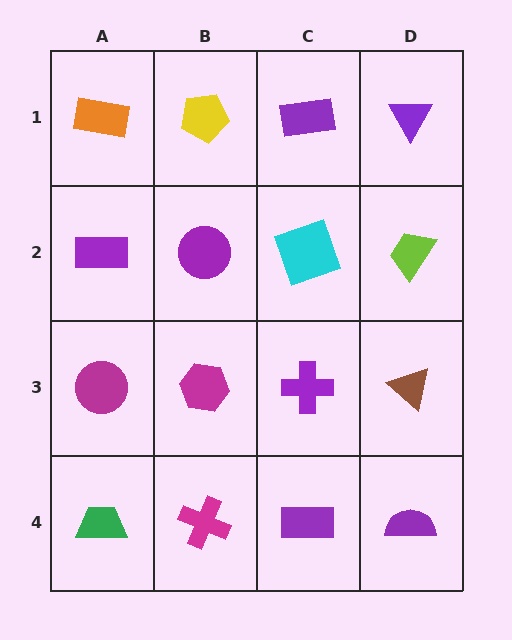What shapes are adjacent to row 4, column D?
A brown triangle (row 3, column D), a purple rectangle (row 4, column C).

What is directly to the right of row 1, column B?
A purple rectangle.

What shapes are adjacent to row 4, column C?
A purple cross (row 3, column C), a magenta cross (row 4, column B), a purple semicircle (row 4, column D).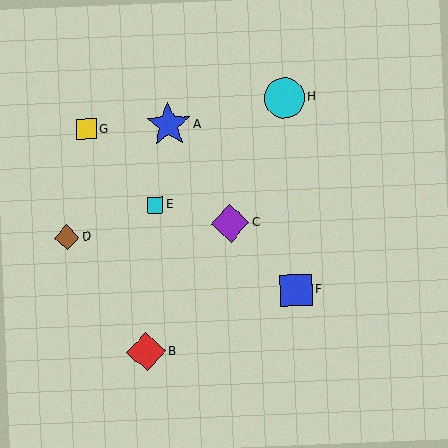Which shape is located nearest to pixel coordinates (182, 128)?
The blue star (labeled A) at (168, 125) is nearest to that location.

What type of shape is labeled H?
Shape H is a cyan circle.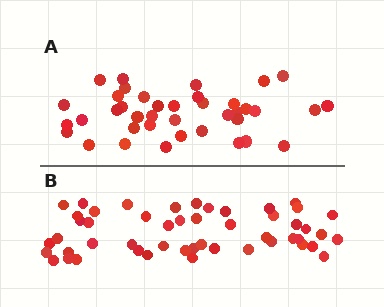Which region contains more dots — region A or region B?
Region B (the bottom region) has more dots.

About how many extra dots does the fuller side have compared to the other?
Region B has roughly 12 or so more dots than region A.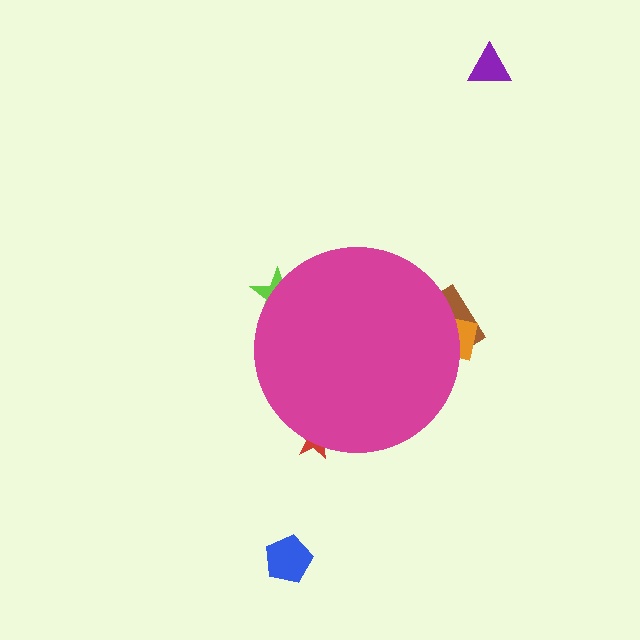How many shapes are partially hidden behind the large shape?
4 shapes are partially hidden.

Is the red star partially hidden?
Yes, the red star is partially hidden behind the magenta circle.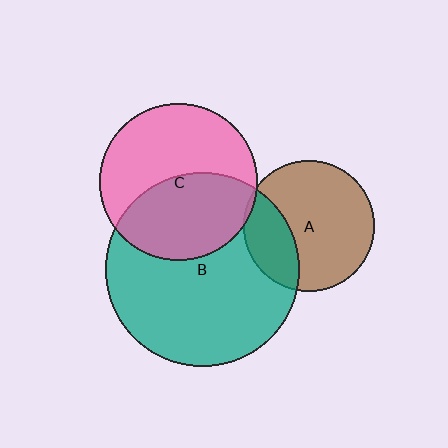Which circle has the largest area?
Circle B (teal).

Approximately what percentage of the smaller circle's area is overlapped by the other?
Approximately 45%.